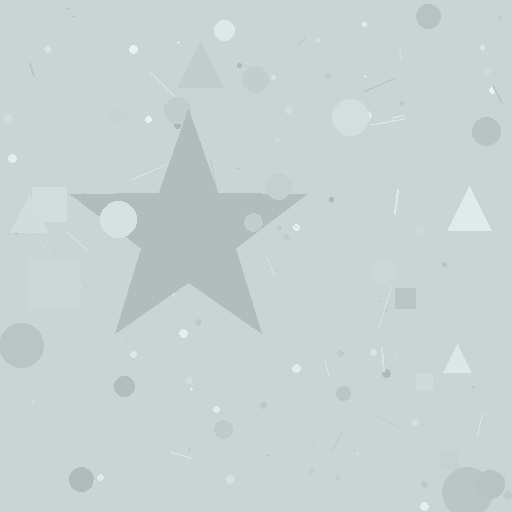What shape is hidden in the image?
A star is hidden in the image.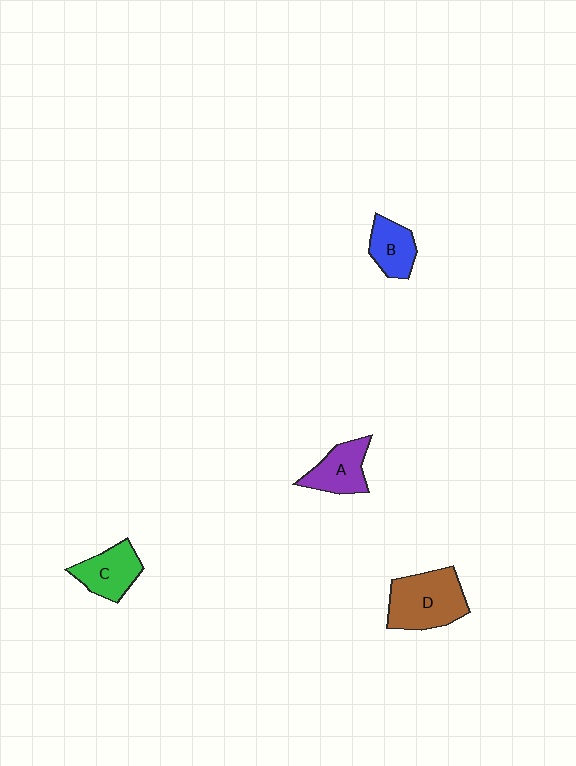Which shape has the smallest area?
Shape B (blue).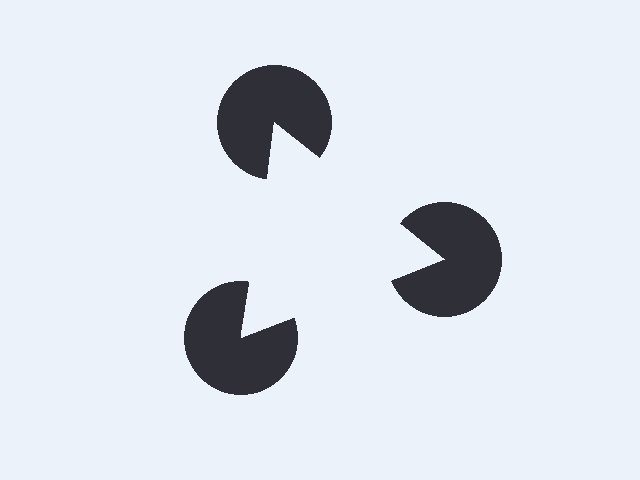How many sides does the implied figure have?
3 sides.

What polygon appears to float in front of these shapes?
An illusory triangle — its edges are inferred from the aligned wedge cuts in the pac-man discs, not physically drawn.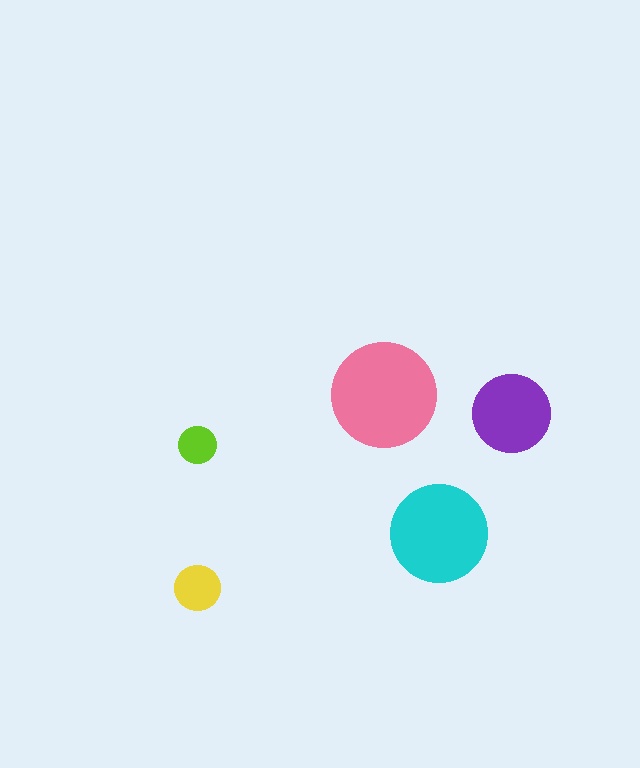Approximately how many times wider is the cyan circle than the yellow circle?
About 2 times wider.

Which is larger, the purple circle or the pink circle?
The pink one.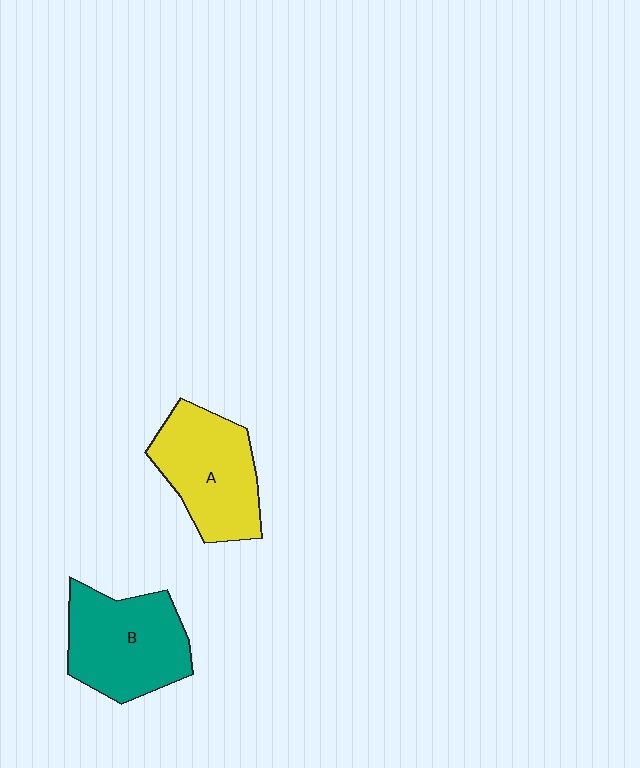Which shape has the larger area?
Shape B (teal).